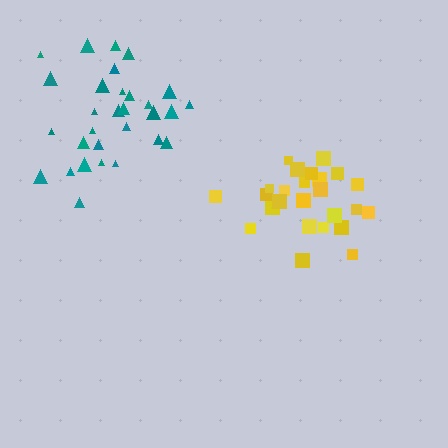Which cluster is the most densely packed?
Yellow.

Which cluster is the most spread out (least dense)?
Teal.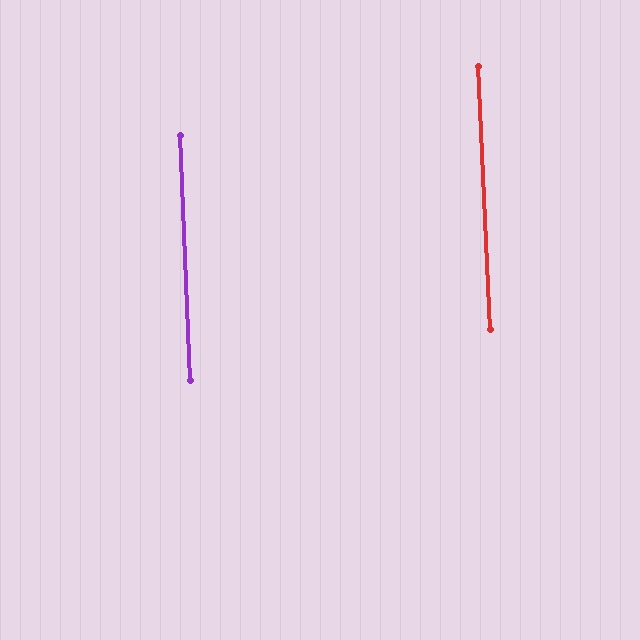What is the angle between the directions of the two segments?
Approximately 0 degrees.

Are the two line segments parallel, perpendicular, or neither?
Parallel — their directions differ by only 0.4°.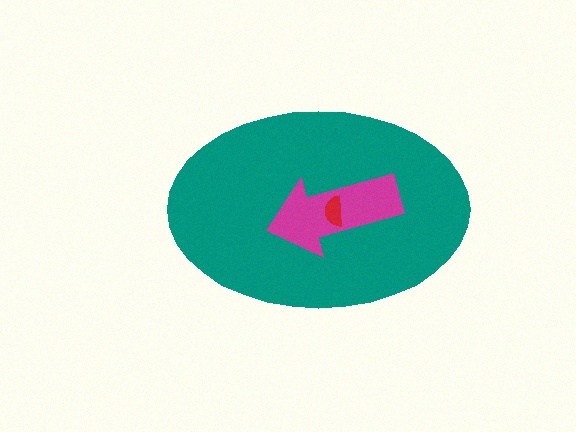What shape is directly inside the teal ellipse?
The magenta arrow.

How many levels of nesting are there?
3.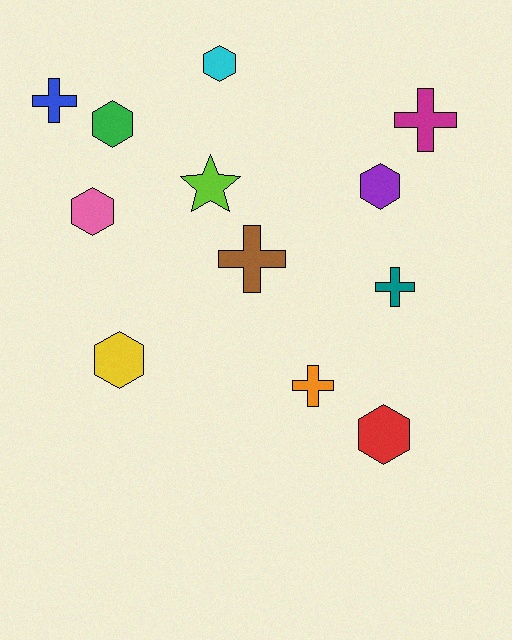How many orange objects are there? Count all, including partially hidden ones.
There is 1 orange object.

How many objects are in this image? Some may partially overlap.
There are 12 objects.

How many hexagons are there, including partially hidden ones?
There are 6 hexagons.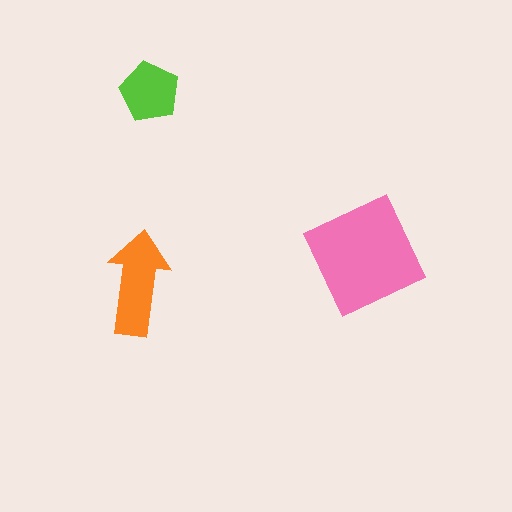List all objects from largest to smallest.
The pink square, the orange arrow, the lime pentagon.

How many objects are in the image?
There are 3 objects in the image.